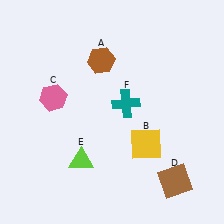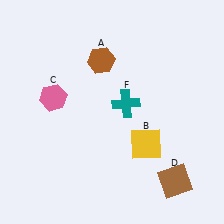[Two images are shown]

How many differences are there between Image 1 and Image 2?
There is 1 difference between the two images.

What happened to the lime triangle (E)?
The lime triangle (E) was removed in Image 2. It was in the bottom-left area of Image 1.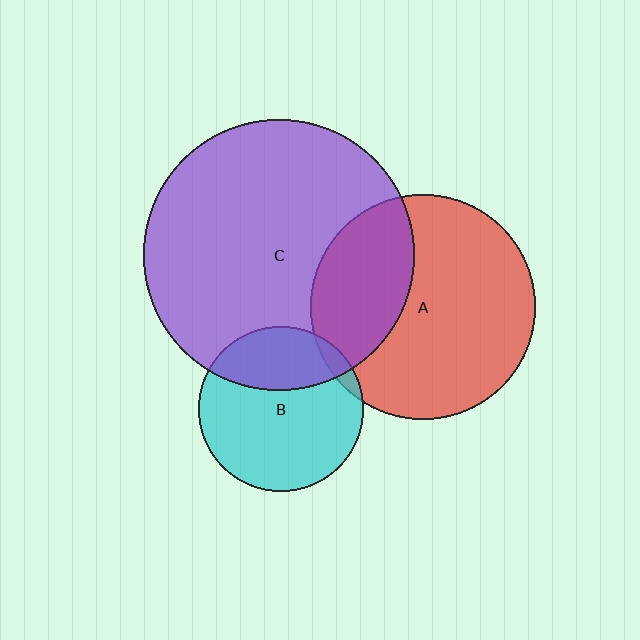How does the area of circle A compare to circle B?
Approximately 1.9 times.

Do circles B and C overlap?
Yes.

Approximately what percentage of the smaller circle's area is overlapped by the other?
Approximately 30%.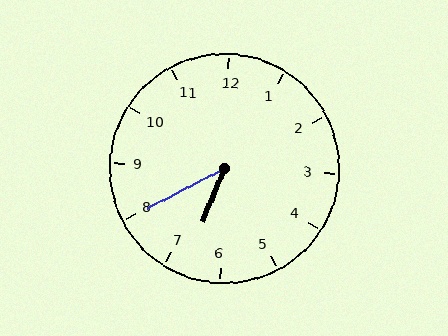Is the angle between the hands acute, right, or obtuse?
It is acute.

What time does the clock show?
6:40.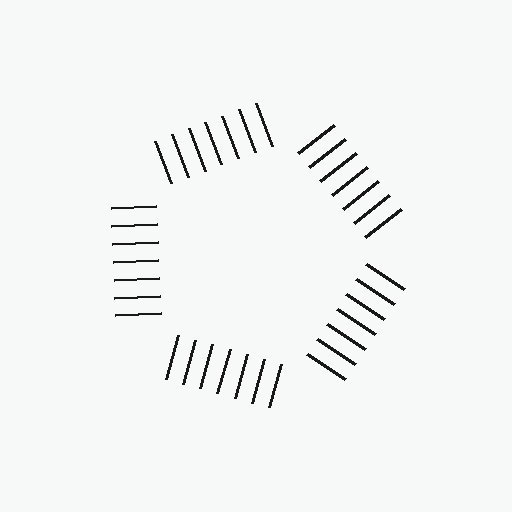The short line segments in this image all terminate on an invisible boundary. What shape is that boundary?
An illusory pentagon — the line segments terminate on its edges but no continuous stroke is drawn.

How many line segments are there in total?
35 — 7 along each of the 5 edges.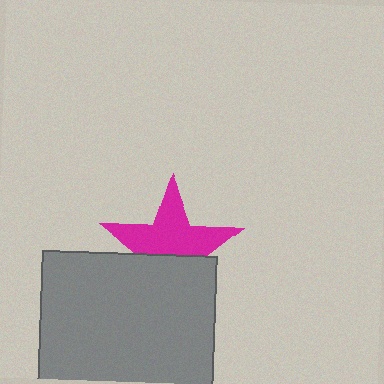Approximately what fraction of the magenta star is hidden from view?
Roughly 40% of the magenta star is hidden behind the gray square.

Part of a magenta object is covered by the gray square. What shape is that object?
It is a star.